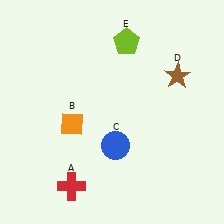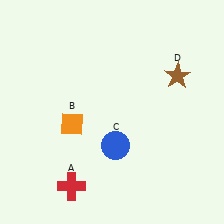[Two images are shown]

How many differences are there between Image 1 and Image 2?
There is 1 difference between the two images.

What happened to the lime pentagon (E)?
The lime pentagon (E) was removed in Image 2. It was in the top-right area of Image 1.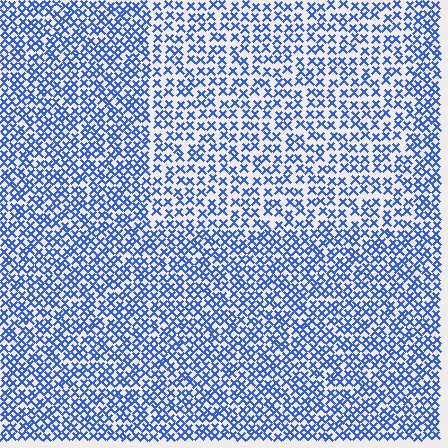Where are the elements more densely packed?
The elements are more densely packed outside the rectangle boundary.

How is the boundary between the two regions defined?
The boundary is defined by a change in element density (approximately 1.5x ratio). All elements are the same color, size, and shape.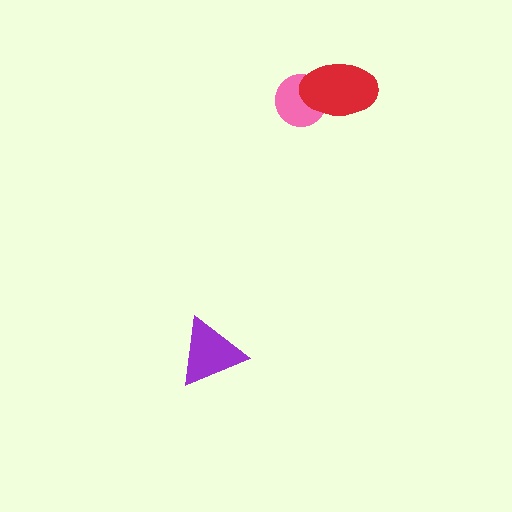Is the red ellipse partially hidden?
No, no other shape covers it.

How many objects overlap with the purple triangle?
0 objects overlap with the purple triangle.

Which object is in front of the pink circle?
The red ellipse is in front of the pink circle.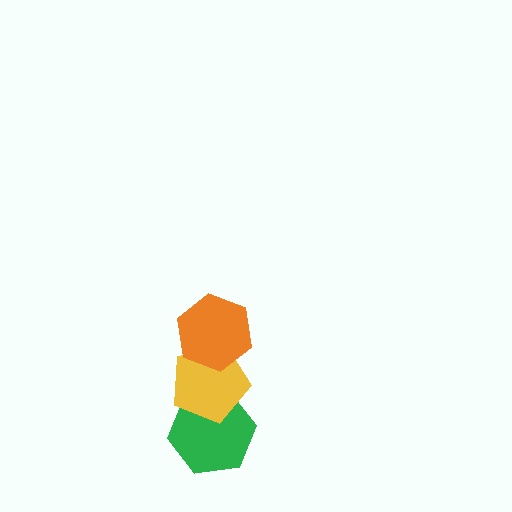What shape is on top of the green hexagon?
The yellow pentagon is on top of the green hexagon.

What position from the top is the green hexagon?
The green hexagon is 3rd from the top.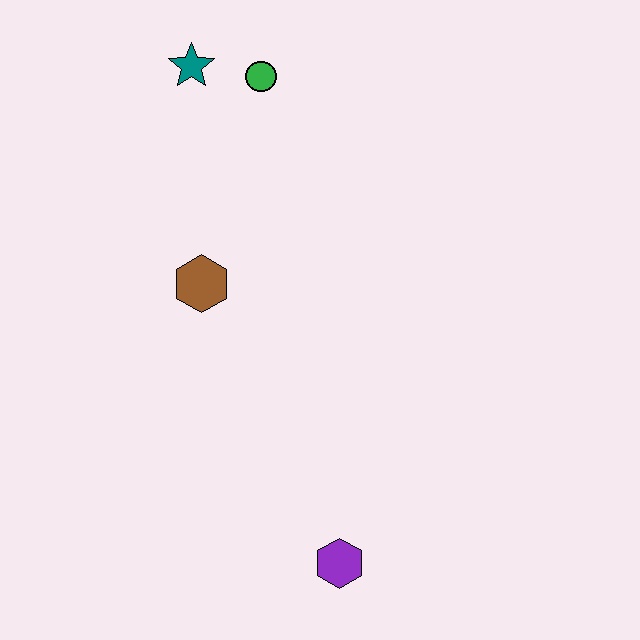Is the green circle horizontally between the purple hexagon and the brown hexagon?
Yes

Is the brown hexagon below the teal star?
Yes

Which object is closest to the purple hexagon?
The brown hexagon is closest to the purple hexagon.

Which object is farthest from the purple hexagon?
The teal star is farthest from the purple hexagon.